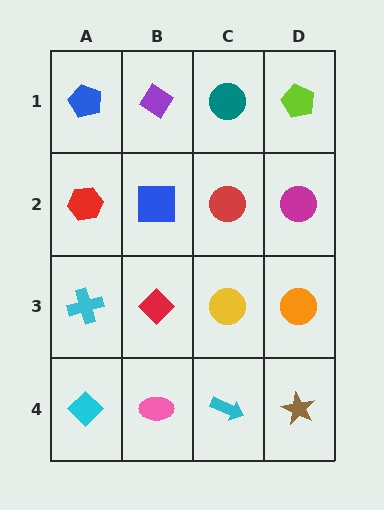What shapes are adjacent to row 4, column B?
A red diamond (row 3, column B), a cyan diamond (row 4, column A), a cyan arrow (row 4, column C).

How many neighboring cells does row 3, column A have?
3.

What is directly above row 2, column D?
A lime pentagon.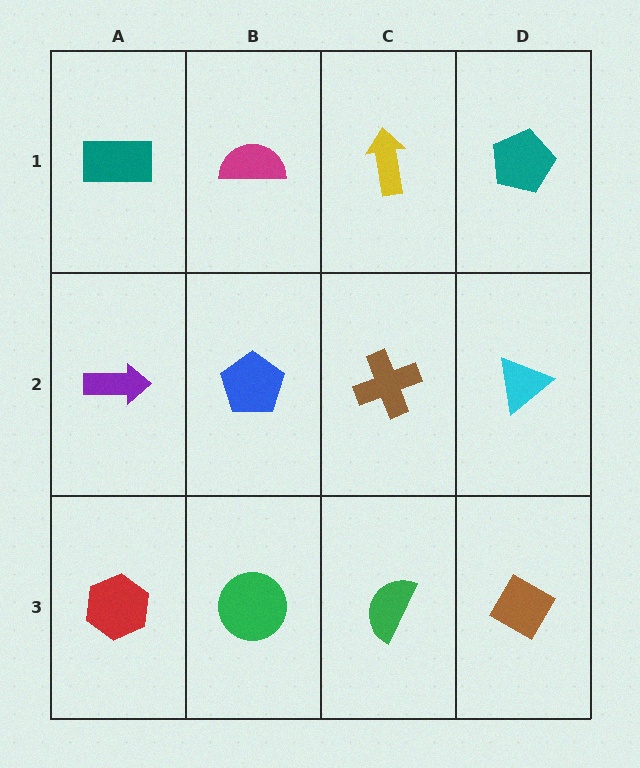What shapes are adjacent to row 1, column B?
A blue pentagon (row 2, column B), a teal rectangle (row 1, column A), a yellow arrow (row 1, column C).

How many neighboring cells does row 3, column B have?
3.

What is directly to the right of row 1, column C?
A teal pentagon.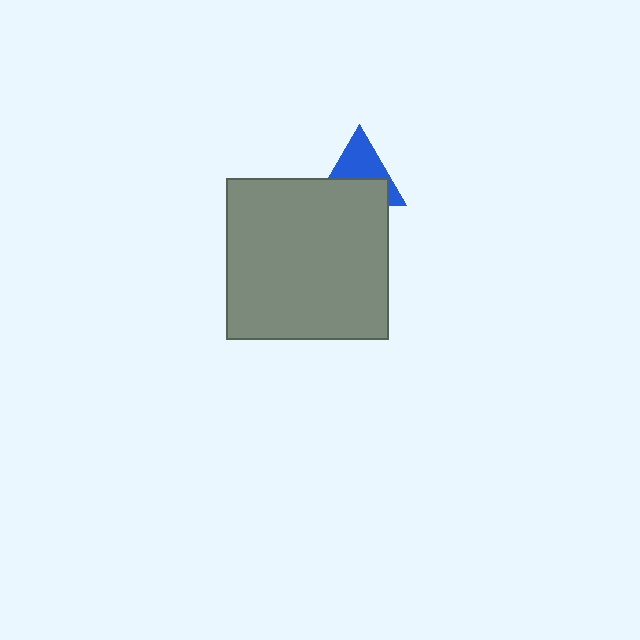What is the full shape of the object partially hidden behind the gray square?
The partially hidden object is a blue triangle.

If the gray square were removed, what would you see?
You would see the complete blue triangle.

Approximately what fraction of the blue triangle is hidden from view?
Roughly 50% of the blue triangle is hidden behind the gray square.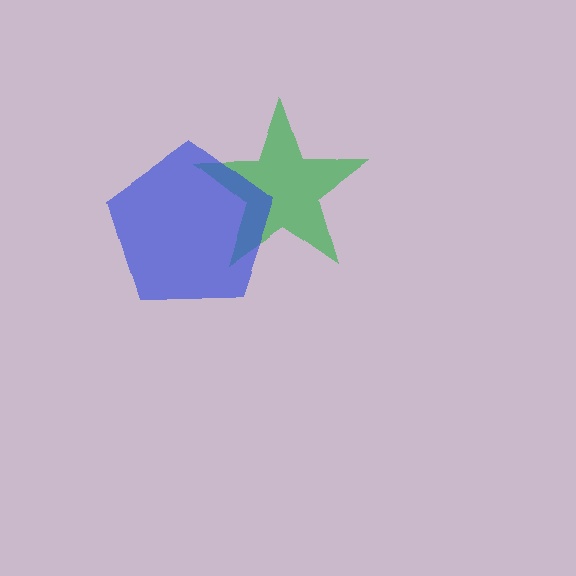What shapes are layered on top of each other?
The layered shapes are: a green star, a blue pentagon.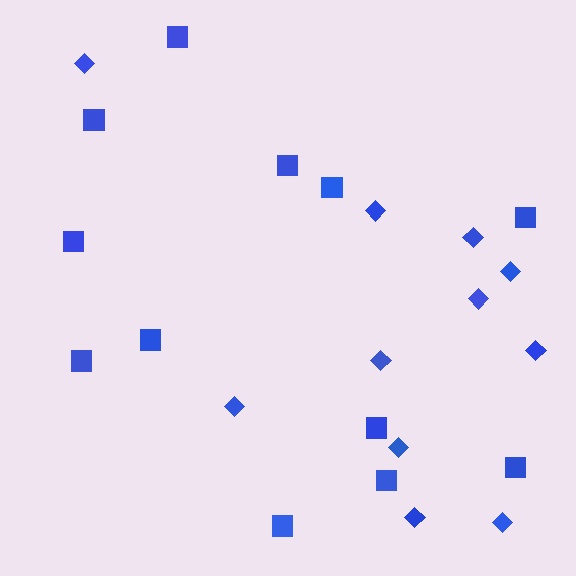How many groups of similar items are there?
There are 2 groups: one group of squares (12) and one group of diamonds (11).